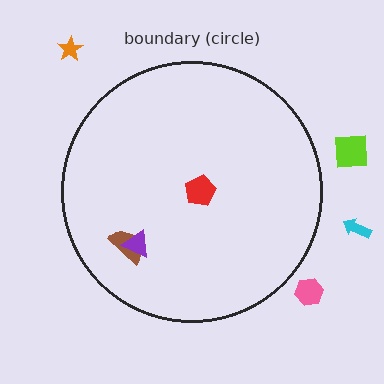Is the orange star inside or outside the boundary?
Outside.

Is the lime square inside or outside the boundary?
Outside.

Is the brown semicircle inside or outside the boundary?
Inside.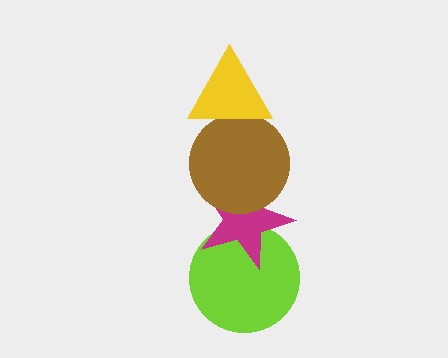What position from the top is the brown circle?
The brown circle is 2nd from the top.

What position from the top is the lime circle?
The lime circle is 4th from the top.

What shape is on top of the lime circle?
The magenta star is on top of the lime circle.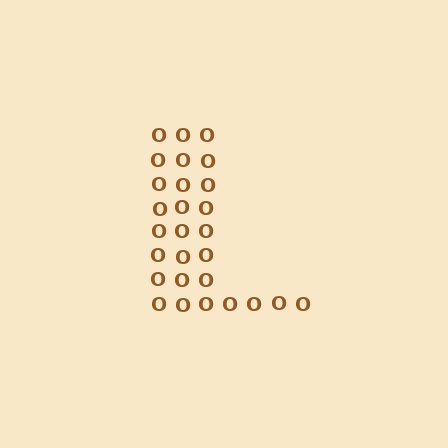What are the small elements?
The small elements are letter O's.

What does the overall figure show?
The overall figure shows the letter L.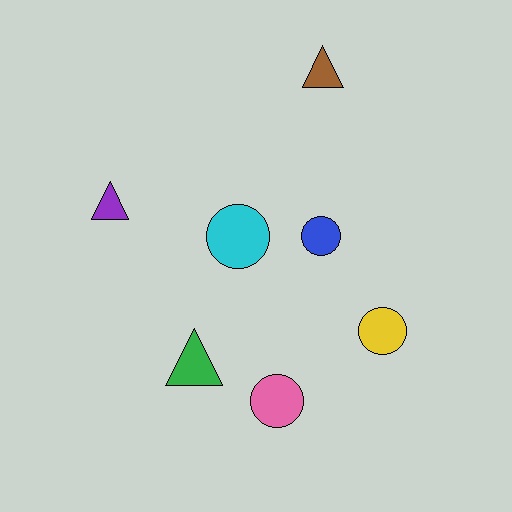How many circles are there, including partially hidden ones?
There are 4 circles.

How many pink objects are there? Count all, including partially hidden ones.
There is 1 pink object.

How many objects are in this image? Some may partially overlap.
There are 7 objects.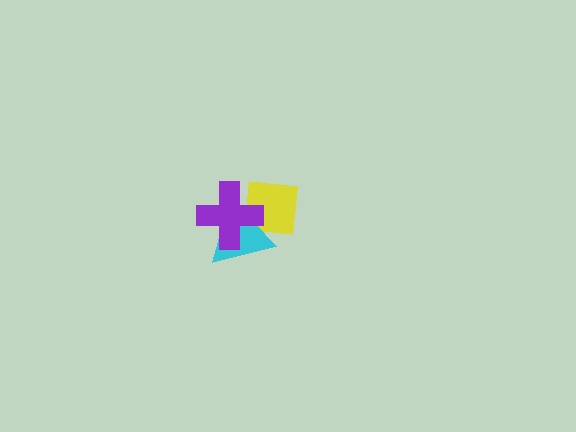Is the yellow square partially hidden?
Yes, it is partially covered by another shape.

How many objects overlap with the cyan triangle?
2 objects overlap with the cyan triangle.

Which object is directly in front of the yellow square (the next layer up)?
The cyan triangle is directly in front of the yellow square.